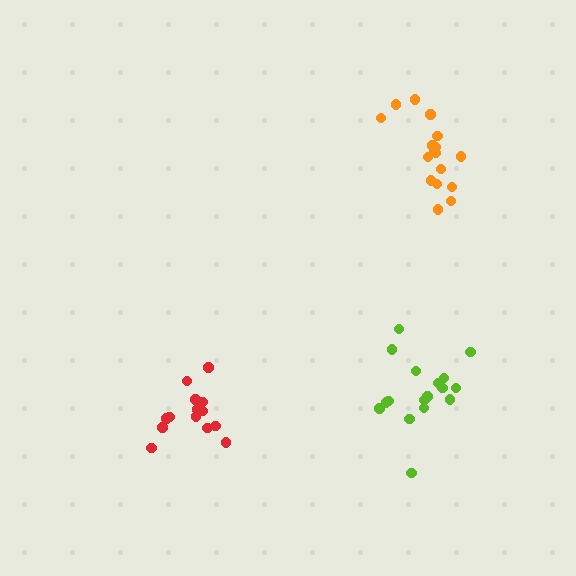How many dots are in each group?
Group 1: 14 dots, Group 2: 17 dots, Group 3: 17 dots (48 total).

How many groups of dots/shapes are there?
There are 3 groups.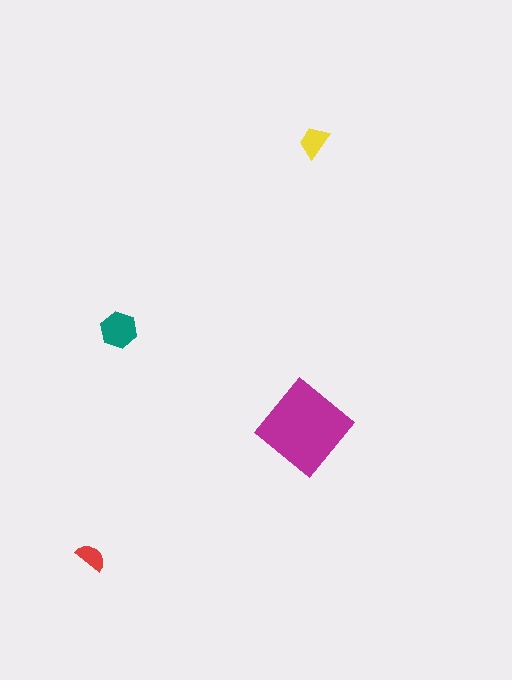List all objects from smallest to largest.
The red semicircle, the yellow trapezoid, the teal hexagon, the magenta diamond.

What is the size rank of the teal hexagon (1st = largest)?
2nd.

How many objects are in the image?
There are 4 objects in the image.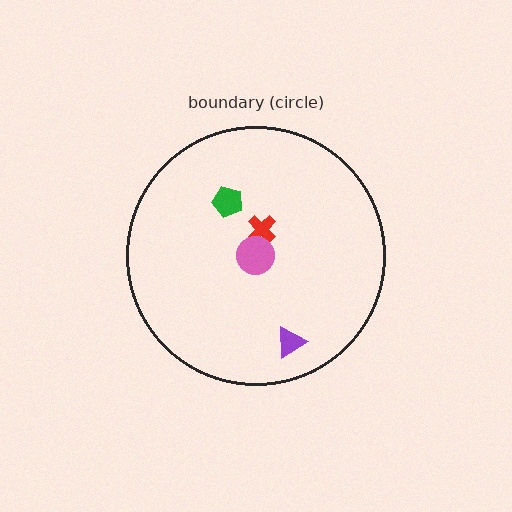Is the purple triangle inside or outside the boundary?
Inside.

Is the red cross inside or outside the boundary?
Inside.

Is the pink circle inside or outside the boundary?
Inside.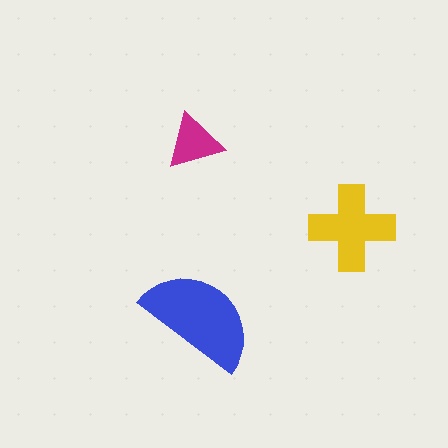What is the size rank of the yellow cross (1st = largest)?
2nd.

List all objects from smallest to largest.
The magenta triangle, the yellow cross, the blue semicircle.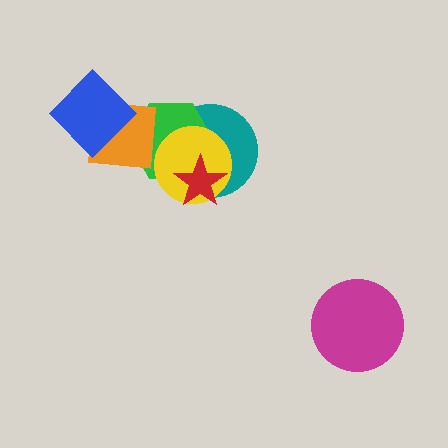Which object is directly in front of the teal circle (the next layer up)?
The green hexagon is directly in front of the teal circle.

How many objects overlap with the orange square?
2 objects overlap with the orange square.